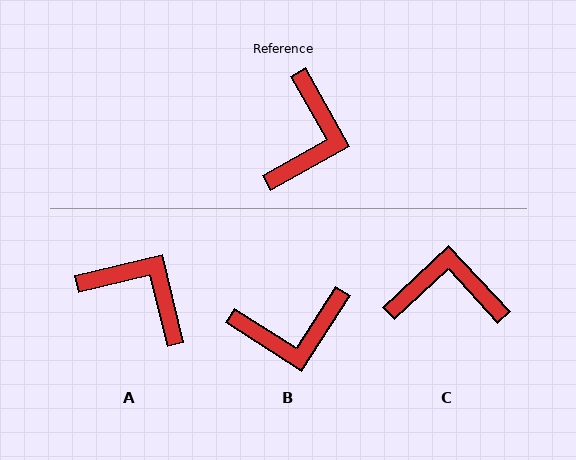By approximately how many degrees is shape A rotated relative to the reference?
Approximately 74 degrees counter-clockwise.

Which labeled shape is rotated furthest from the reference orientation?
C, about 104 degrees away.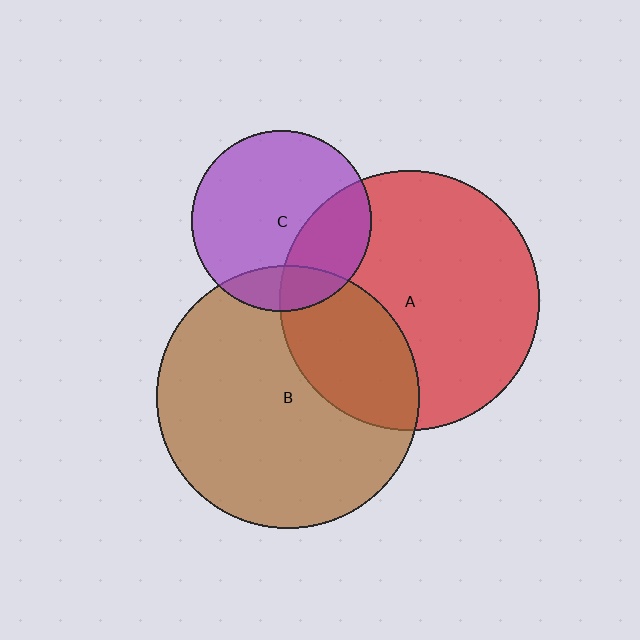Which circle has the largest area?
Circle B (brown).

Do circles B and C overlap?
Yes.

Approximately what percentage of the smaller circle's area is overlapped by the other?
Approximately 15%.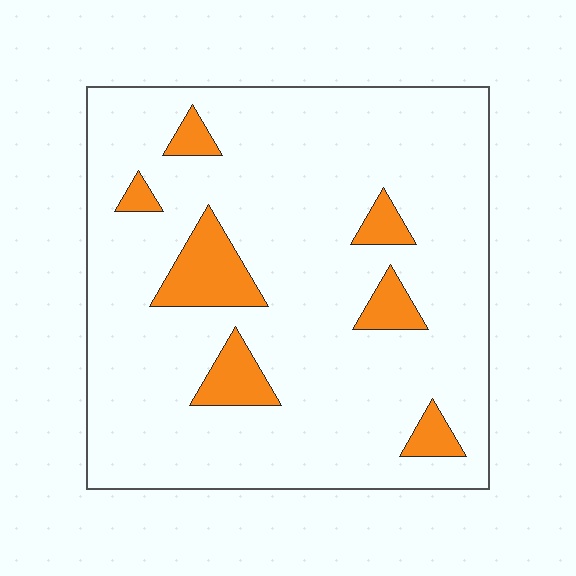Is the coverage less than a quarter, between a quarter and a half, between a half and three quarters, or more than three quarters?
Less than a quarter.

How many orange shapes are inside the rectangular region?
7.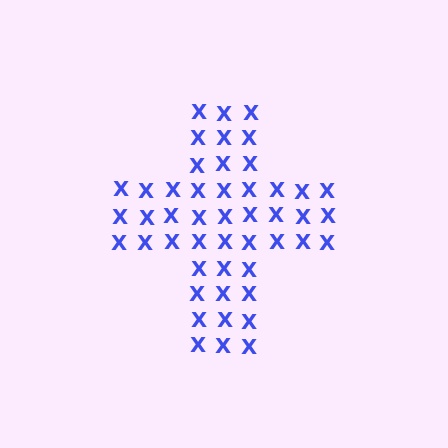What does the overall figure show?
The overall figure shows a cross.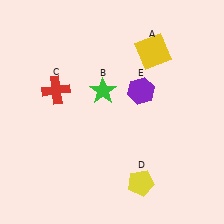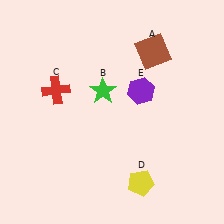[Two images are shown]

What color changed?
The square (A) changed from yellow in Image 1 to brown in Image 2.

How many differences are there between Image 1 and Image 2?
There is 1 difference between the two images.